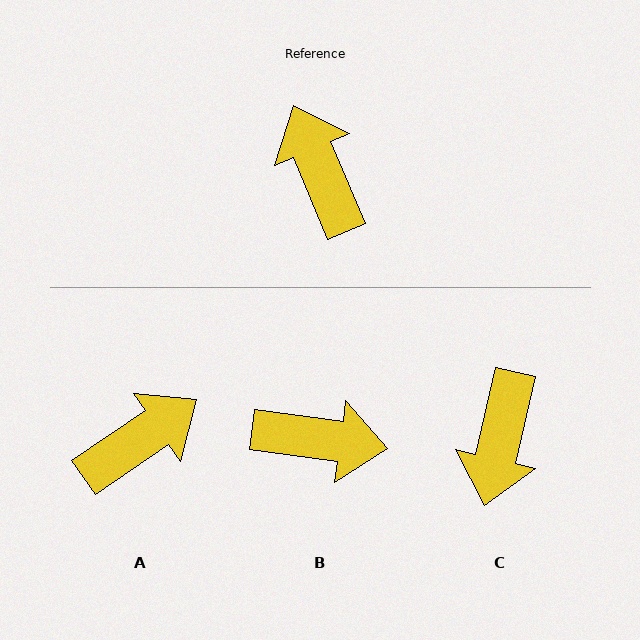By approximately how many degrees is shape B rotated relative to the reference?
Approximately 121 degrees clockwise.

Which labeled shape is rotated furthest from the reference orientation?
C, about 144 degrees away.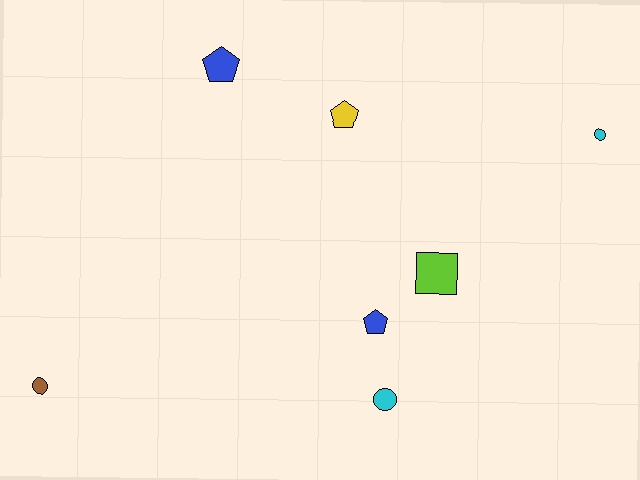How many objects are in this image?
There are 7 objects.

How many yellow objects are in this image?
There is 1 yellow object.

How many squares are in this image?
There is 1 square.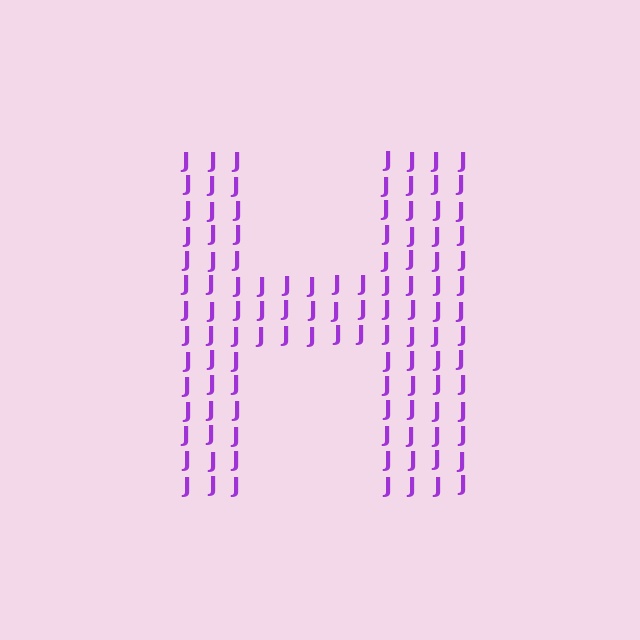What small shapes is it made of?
It is made of small letter J's.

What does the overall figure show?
The overall figure shows the letter H.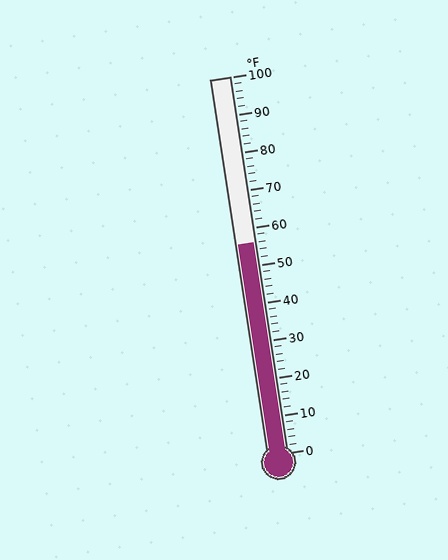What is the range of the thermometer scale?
The thermometer scale ranges from 0°F to 100°F.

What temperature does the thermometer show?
The thermometer shows approximately 56°F.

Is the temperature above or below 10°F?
The temperature is above 10°F.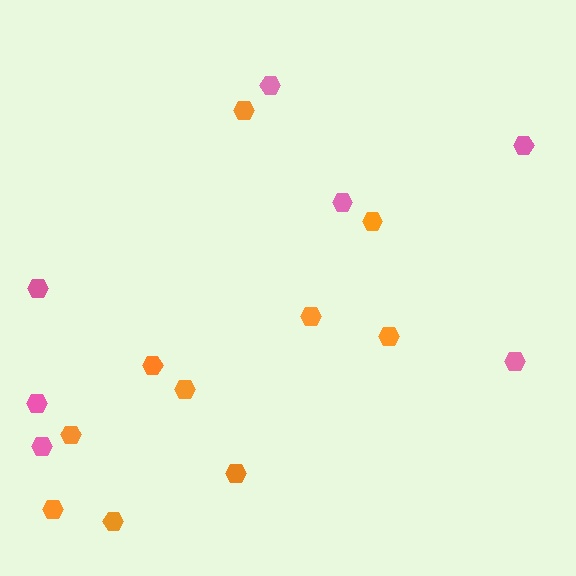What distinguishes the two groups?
There are 2 groups: one group of pink hexagons (7) and one group of orange hexagons (10).